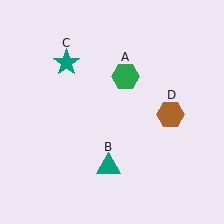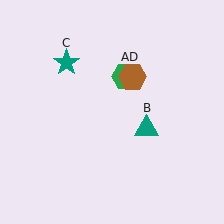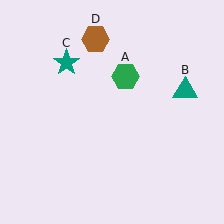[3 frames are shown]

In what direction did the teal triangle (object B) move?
The teal triangle (object B) moved up and to the right.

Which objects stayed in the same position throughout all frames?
Green hexagon (object A) and teal star (object C) remained stationary.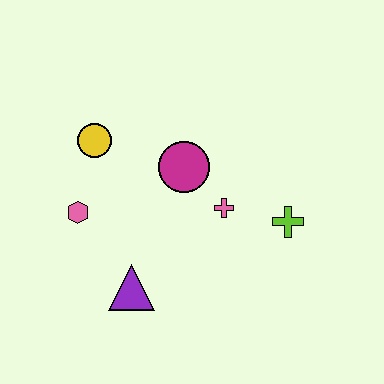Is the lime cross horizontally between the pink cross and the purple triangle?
No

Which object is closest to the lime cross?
The pink cross is closest to the lime cross.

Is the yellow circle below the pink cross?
No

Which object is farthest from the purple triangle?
The lime cross is farthest from the purple triangle.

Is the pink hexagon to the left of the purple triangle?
Yes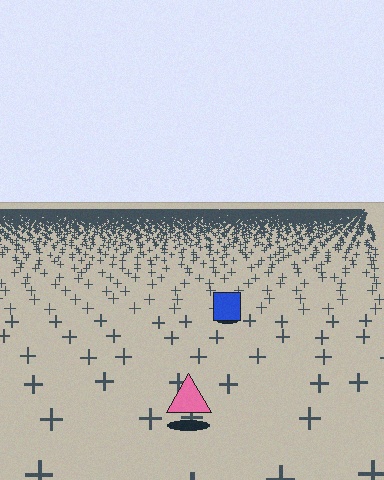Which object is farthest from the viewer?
The blue square is farthest from the viewer. It appears smaller and the ground texture around it is denser.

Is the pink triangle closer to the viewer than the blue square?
Yes. The pink triangle is closer — you can tell from the texture gradient: the ground texture is coarser near it.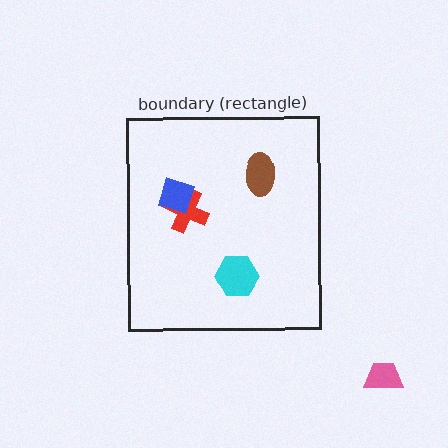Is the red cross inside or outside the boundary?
Inside.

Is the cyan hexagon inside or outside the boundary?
Inside.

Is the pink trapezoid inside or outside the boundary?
Outside.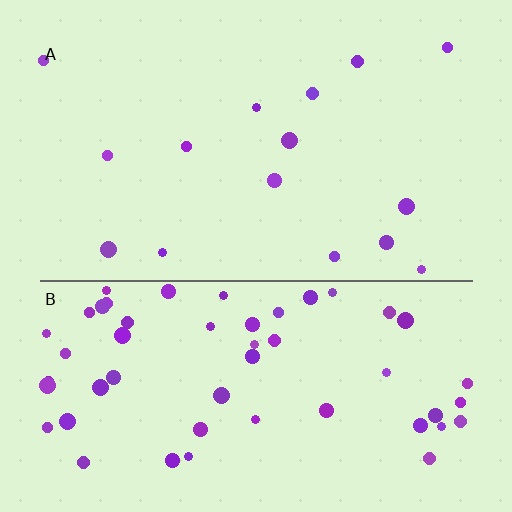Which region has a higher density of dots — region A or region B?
B (the bottom).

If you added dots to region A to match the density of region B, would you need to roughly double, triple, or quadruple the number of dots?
Approximately triple.